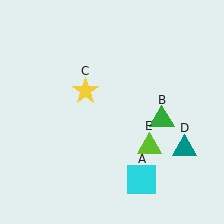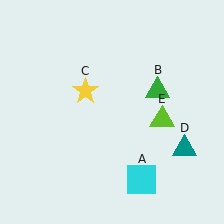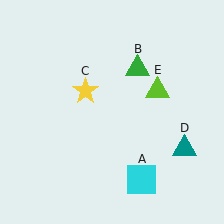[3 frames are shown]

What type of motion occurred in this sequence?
The green triangle (object B), lime triangle (object E) rotated counterclockwise around the center of the scene.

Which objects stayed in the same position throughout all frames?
Cyan square (object A) and yellow star (object C) and teal triangle (object D) remained stationary.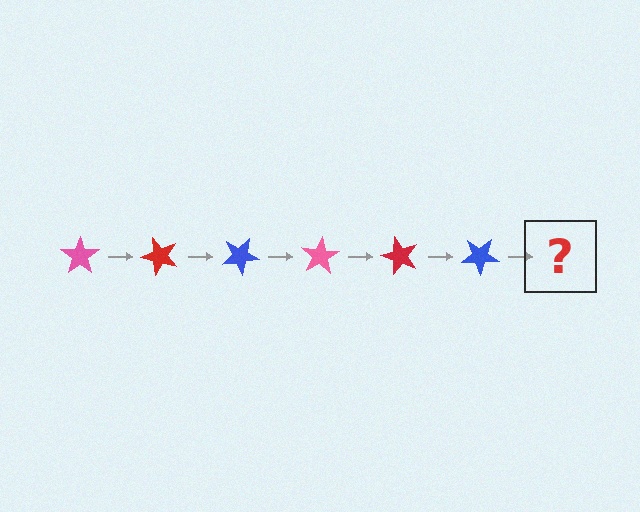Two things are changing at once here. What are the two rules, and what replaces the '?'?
The two rules are that it rotates 50 degrees each step and the color cycles through pink, red, and blue. The '?' should be a pink star, rotated 300 degrees from the start.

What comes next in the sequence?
The next element should be a pink star, rotated 300 degrees from the start.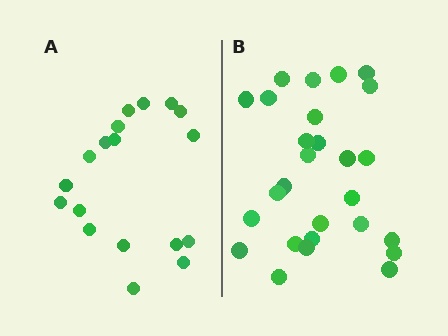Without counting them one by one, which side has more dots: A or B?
Region B (the right region) has more dots.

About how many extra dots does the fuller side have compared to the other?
Region B has roughly 8 or so more dots than region A.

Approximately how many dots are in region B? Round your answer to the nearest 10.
About 30 dots. (The exact count is 27, which rounds to 30.)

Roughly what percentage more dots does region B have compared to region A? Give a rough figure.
About 50% more.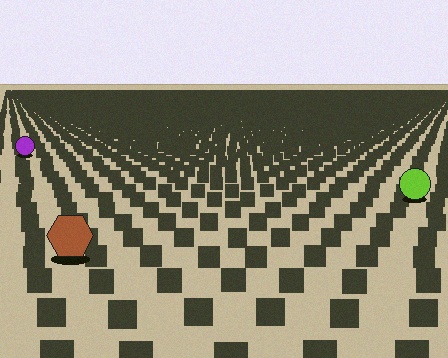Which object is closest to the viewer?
The brown hexagon is closest. The texture marks near it are larger and more spread out.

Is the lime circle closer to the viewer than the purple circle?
Yes. The lime circle is closer — you can tell from the texture gradient: the ground texture is coarser near it.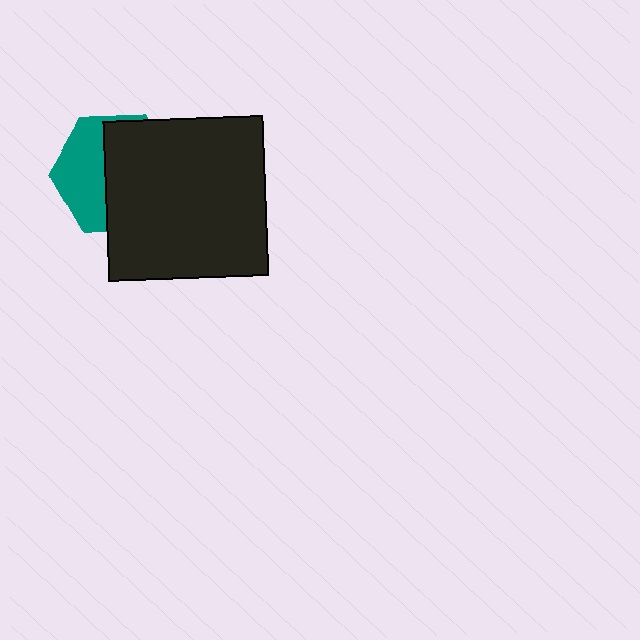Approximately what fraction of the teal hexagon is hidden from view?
Roughly 59% of the teal hexagon is hidden behind the black square.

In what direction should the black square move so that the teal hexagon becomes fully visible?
The black square should move right. That is the shortest direction to clear the overlap and leave the teal hexagon fully visible.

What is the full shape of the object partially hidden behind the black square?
The partially hidden object is a teal hexagon.